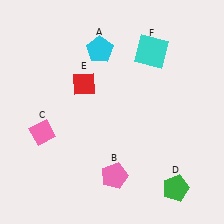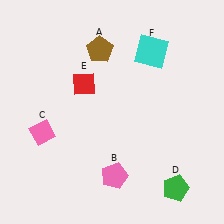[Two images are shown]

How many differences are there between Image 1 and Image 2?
There is 1 difference between the two images.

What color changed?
The pentagon (A) changed from cyan in Image 1 to brown in Image 2.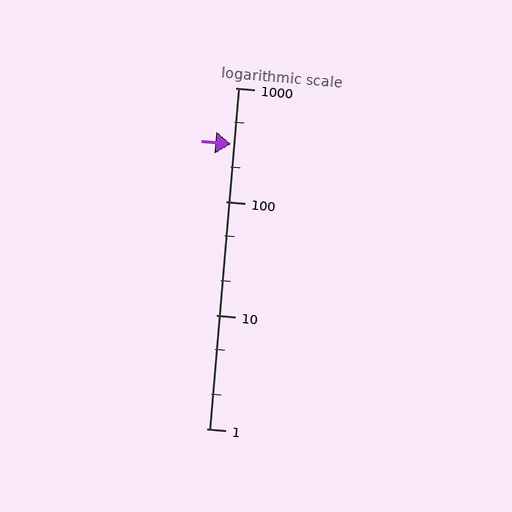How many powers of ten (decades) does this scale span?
The scale spans 3 decades, from 1 to 1000.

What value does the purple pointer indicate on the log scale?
The pointer indicates approximately 320.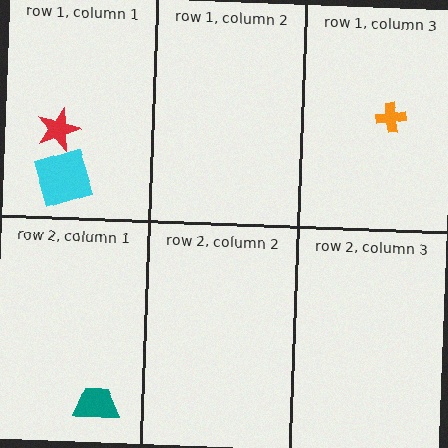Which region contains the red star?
The row 1, column 1 region.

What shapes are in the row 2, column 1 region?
The teal trapezoid.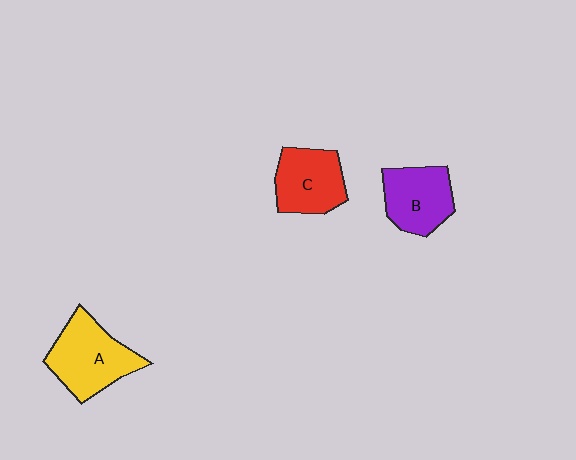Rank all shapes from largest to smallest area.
From largest to smallest: A (yellow), C (red), B (purple).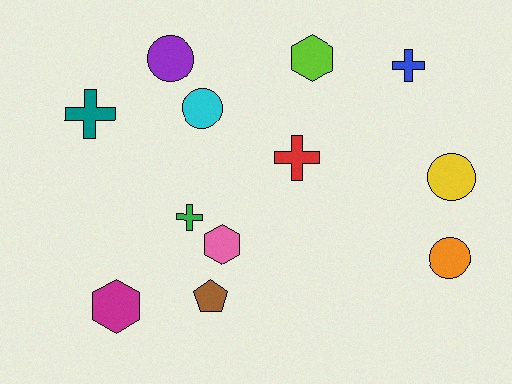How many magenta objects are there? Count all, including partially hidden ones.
There is 1 magenta object.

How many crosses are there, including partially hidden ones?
There are 4 crosses.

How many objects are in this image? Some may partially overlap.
There are 12 objects.